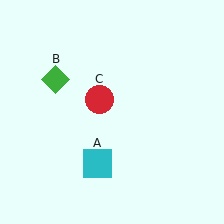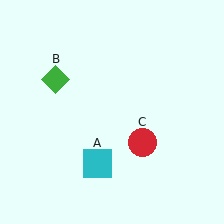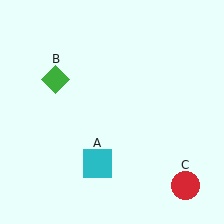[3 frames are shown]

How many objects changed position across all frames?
1 object changed position: red circle (object C).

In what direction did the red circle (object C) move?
The red circle (object C) moved down and to the right.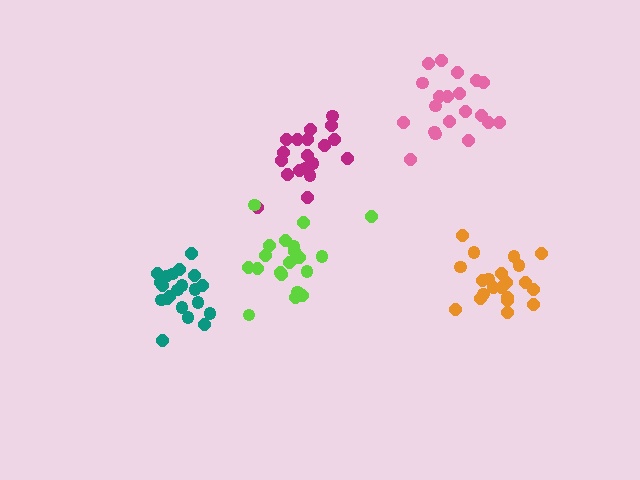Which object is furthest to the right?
The orange cluster is rightmost.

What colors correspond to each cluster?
The clusters are colored: orange, magenta, teal, pink, lime.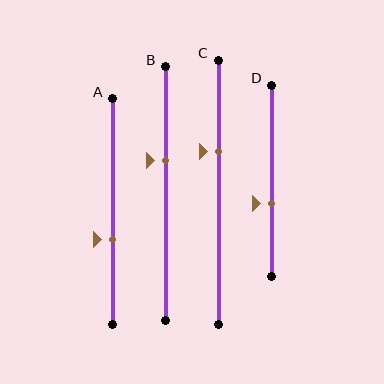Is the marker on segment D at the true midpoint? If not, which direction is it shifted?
No, the marker on segment D is shifted downward by about 12% of the segment length.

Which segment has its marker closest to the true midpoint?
Segment D has its marker closest to the true midpoint.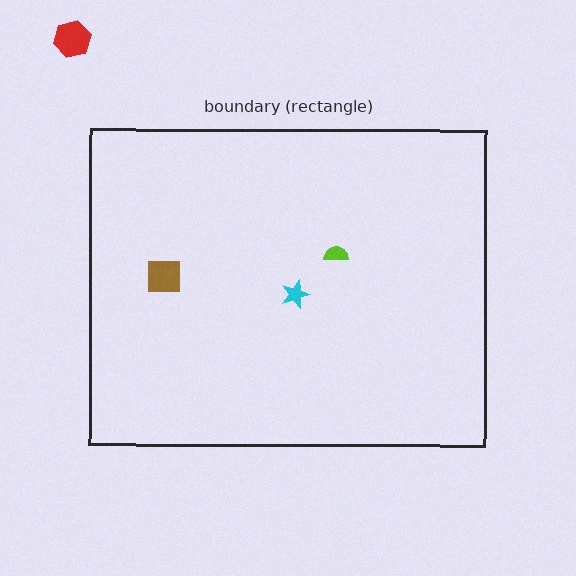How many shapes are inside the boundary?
3 inside, 1 outside.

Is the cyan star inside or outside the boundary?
Inside.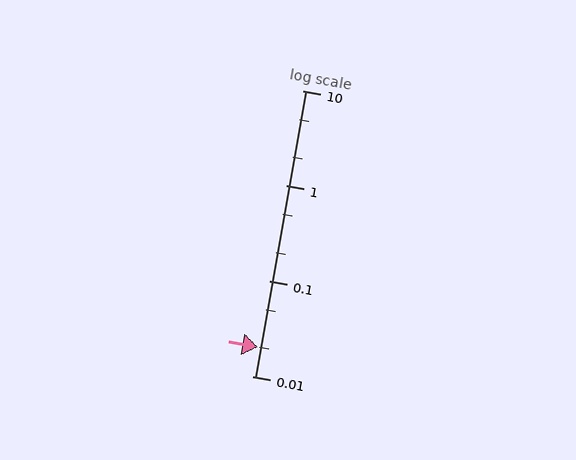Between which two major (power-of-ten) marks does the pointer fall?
The pointer is between 0.01 and 0.1.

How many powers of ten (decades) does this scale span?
The scale spans 3 decades, from 0.01 to 10.